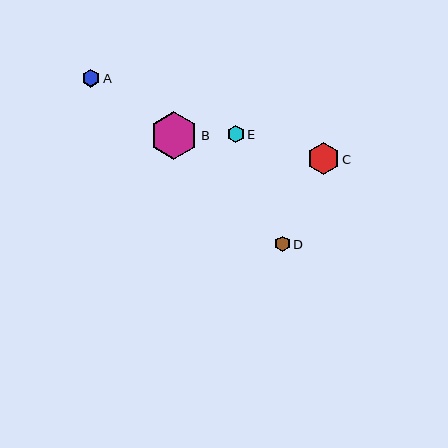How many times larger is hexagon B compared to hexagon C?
Hexagon B is approximately 1.5 times the size of hexagon C.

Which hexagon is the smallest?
Hexagon D is the smallest with a size of approximately 16 pixels.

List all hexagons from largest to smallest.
From largest to smallest: B, C, A, E, D.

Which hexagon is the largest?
Hexagon B is the largest with a size of approximately 48 pixels.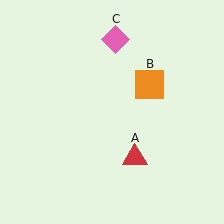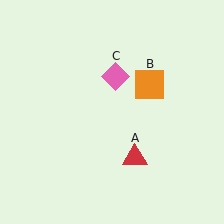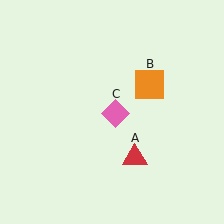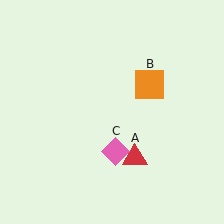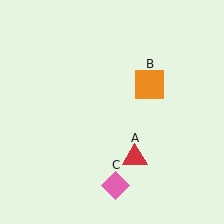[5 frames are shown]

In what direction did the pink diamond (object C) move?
The pink diamond (object C) moved down.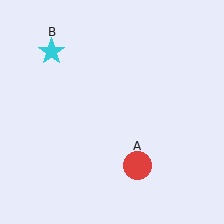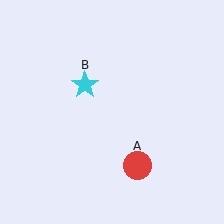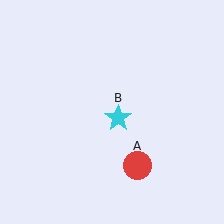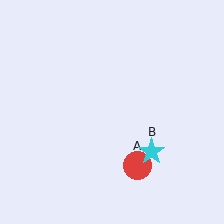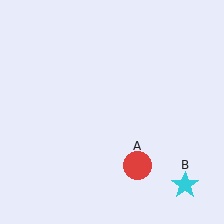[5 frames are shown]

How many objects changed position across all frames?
1 object changed position: cyan star (object B).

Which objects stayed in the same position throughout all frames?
Red circle (object A) remained stationary.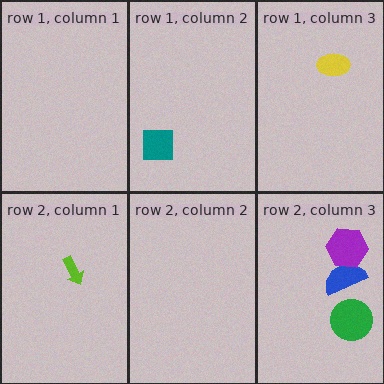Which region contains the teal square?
The row 1, column 2 region.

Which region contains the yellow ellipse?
The row 1, column 3 region.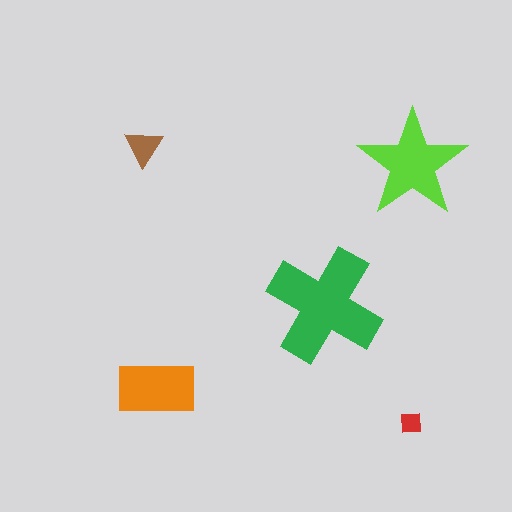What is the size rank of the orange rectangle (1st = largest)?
3rd.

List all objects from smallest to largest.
The red square, the brown triangle, the orange rectangle, the lime star, the green cross.